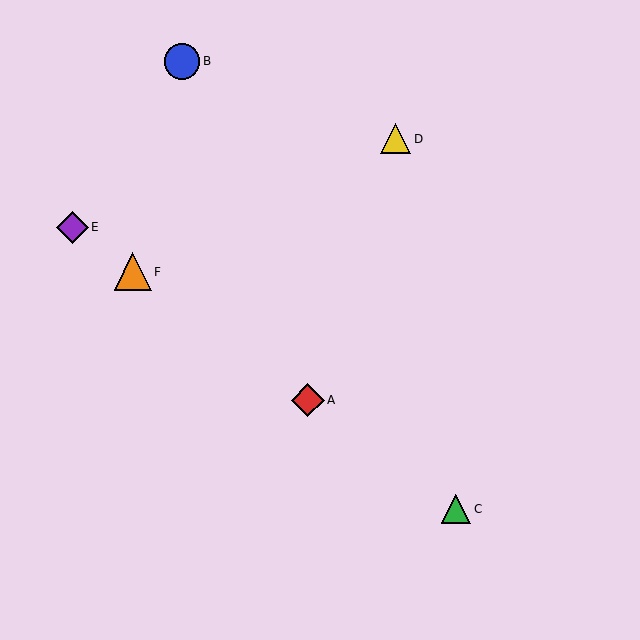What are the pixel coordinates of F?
Object F is at (133, 272).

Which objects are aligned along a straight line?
Objects A, C, E, F are aligned along a straight line.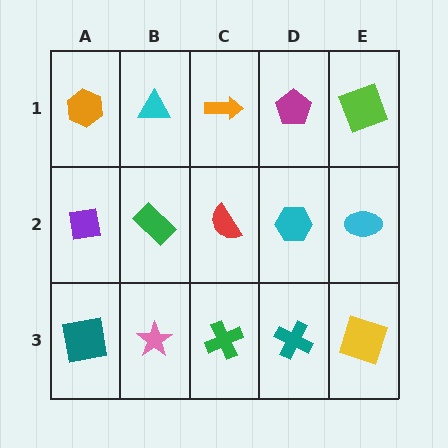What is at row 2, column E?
A cyan ellipse.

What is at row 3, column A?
A teal square.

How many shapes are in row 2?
5 shapes.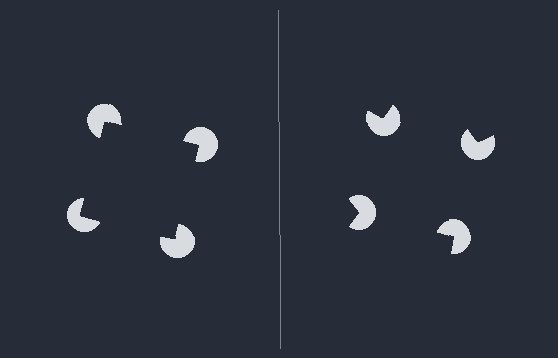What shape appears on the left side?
An illusory square.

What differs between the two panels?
The pac-man discs are positioned identically on both sides; only the wedge orientations differ. On the left they align to a square; on the right they are misaligned.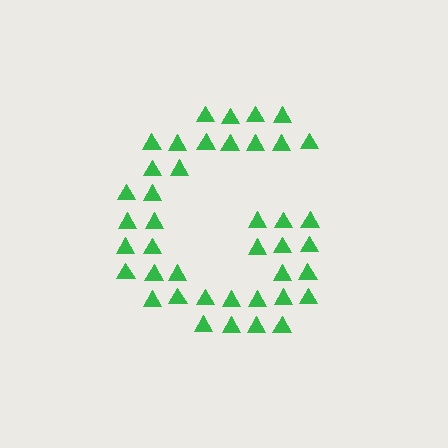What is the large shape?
The large shape is the letter G.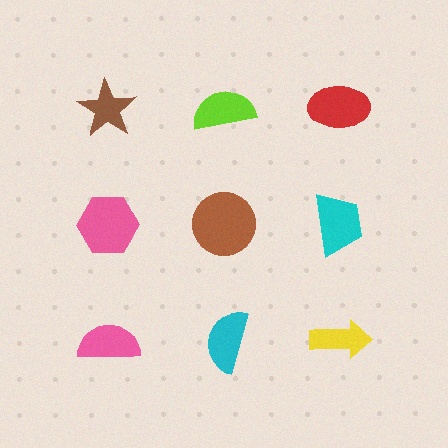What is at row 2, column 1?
A pink hexagon.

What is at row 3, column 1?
A pink semicircle.